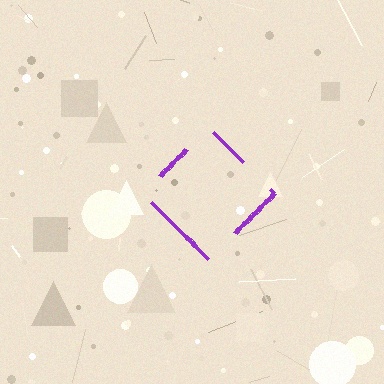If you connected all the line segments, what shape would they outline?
They would outline a diamond.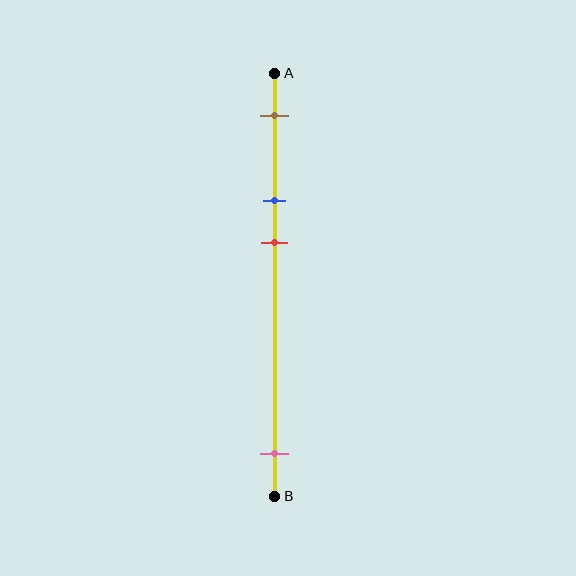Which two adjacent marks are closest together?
The blue and red marks are the closest adjacent pair.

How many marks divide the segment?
There are 4 marks dividing the segment.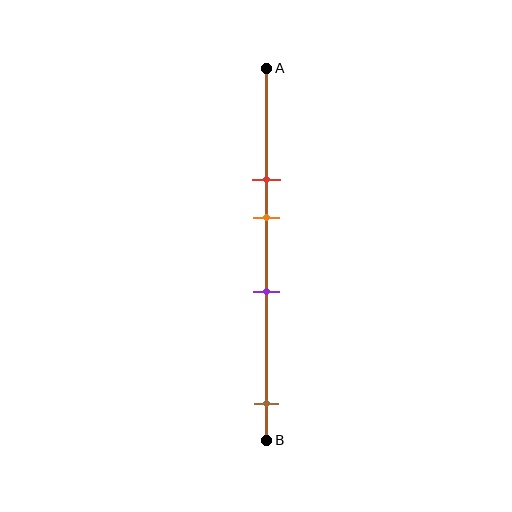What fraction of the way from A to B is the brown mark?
The brown mark is approximately 90% (0.9) of the way from A to B.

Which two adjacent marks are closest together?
The red and orange marks are the closest adjacent pair.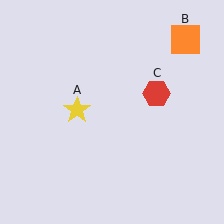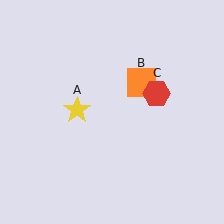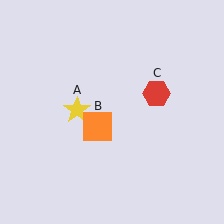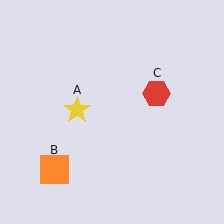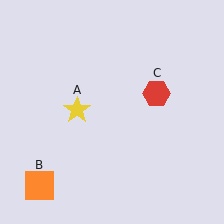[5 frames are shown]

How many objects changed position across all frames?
1 object changed position: orange square (object B).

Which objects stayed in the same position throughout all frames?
Yellow star (object A) and red hexagon (object C) remained stationary.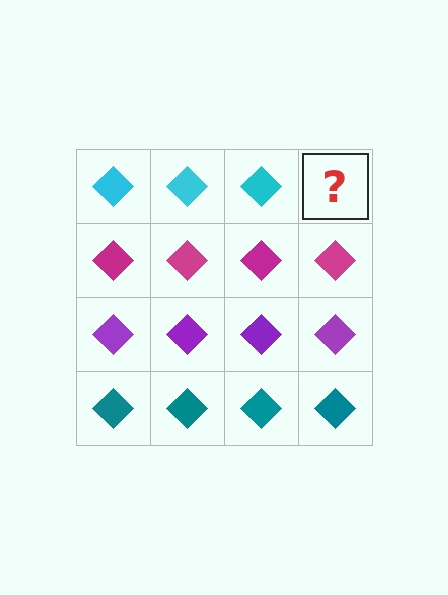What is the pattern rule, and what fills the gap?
The rule is that each row has a consistent color. The gap should be filled with a cyan diamond.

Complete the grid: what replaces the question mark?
The question mark should be replaced with a cyan diamond.